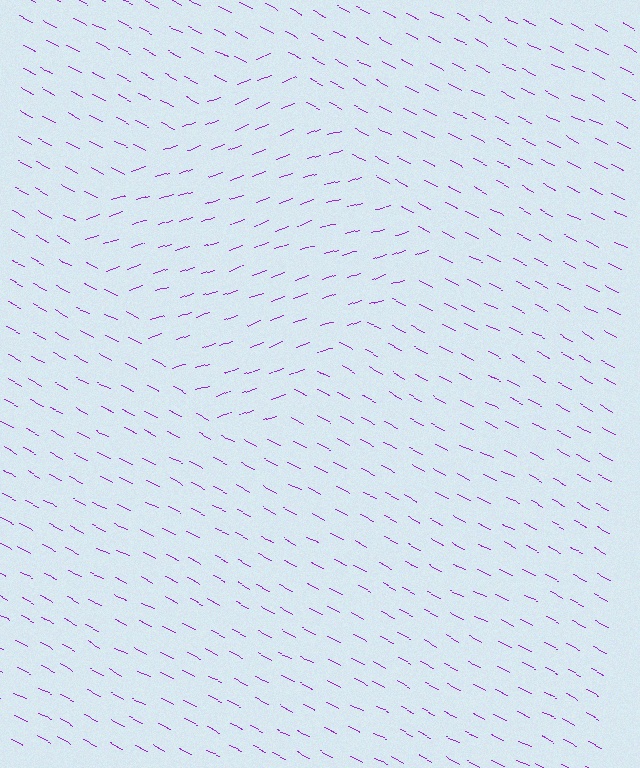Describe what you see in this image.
The image is filled with small purple line segments. A diamond region in the image has lines oriented differently from the surrounding lines, creating a visible texture boundary.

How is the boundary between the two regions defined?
The boundary is defined purely by a change in line orientation (approximately 45 degrees difference). All lines are the same color and thickness.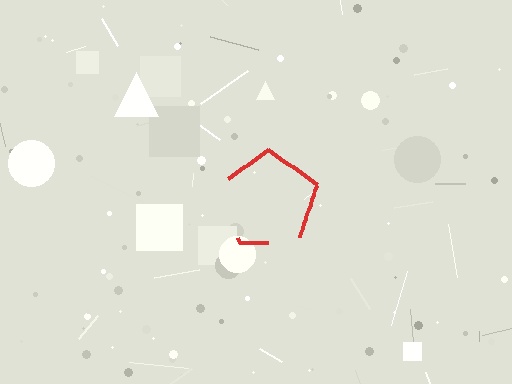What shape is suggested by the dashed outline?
The dashed outline suggests a pentagon.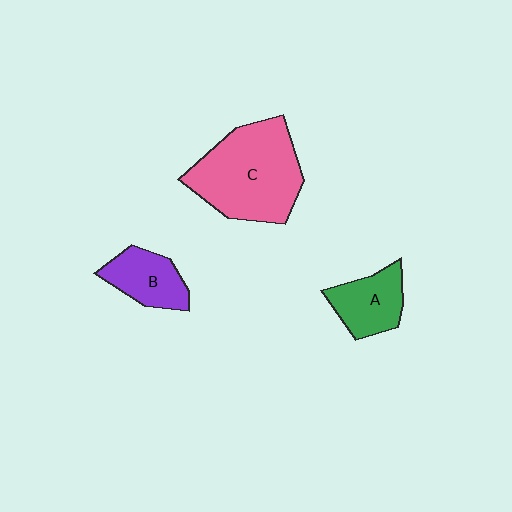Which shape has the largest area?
Shape C (pink).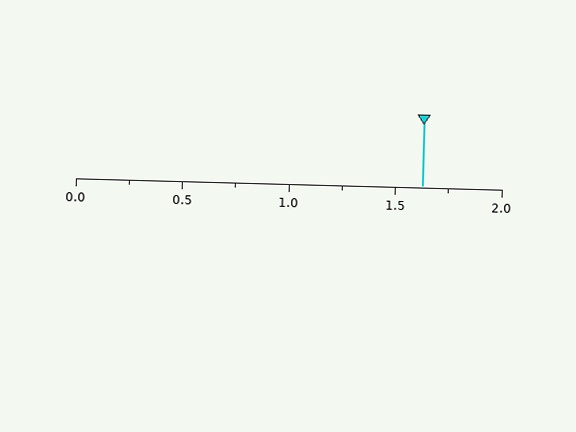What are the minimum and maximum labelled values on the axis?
The axis runs from 0.0 to 2.0.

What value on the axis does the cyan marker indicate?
The marker indicates approximately 1.62.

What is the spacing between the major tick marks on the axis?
The major ticks are spaced 0.5 apart.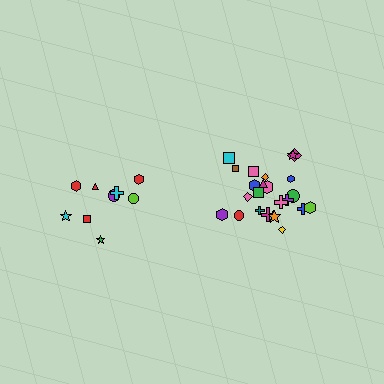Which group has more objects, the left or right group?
The right group.